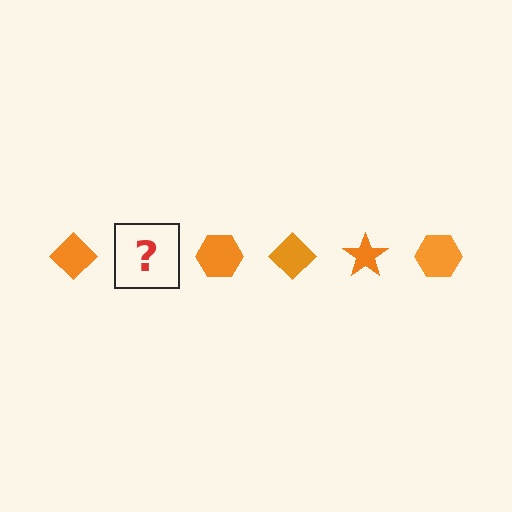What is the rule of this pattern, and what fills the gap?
The rule is that the pattern cycles through diamond, star, hexagon shapes in orange. The gap should be filled with an orange star.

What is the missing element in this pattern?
The missing element is an orange star.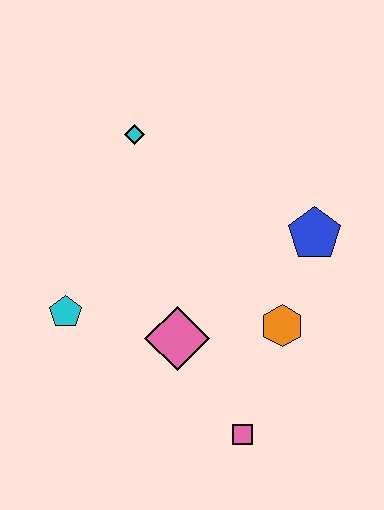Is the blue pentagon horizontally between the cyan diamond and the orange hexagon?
No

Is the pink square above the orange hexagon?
No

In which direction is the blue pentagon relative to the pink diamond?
The blue pentagon is to the right of the pink diamond.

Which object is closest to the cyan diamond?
The cyan pentagon is closest to the cyan diamond.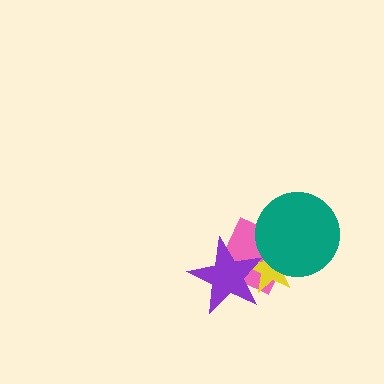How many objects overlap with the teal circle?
2 objects overlap with the teal circle.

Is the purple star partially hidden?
No, no other shape covers it.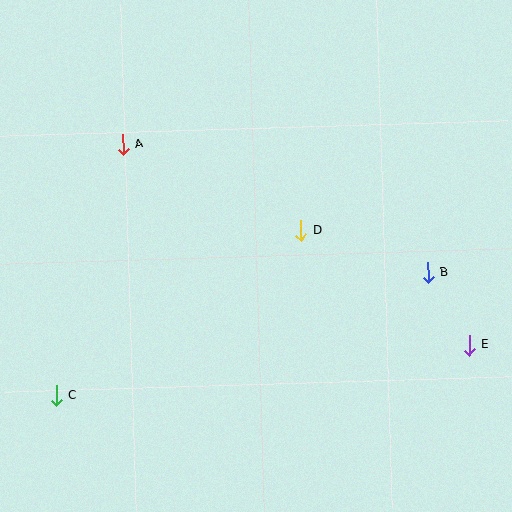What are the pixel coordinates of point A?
Point A is at (123, 144).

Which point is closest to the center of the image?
Point D at (301, 230) is closest to the center.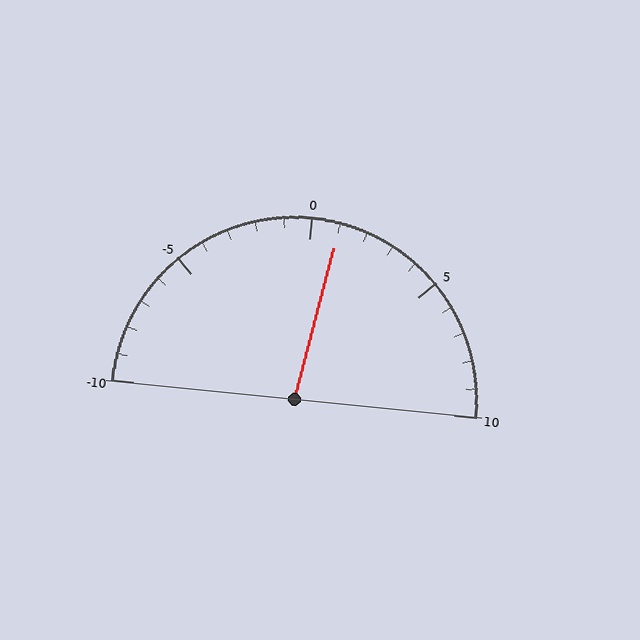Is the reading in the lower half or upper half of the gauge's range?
The reading is in the upper half of the range (-10 to 10).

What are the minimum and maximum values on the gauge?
The gauge ranges from -10 to 10.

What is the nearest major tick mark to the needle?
The nearest major tick mark is 0.